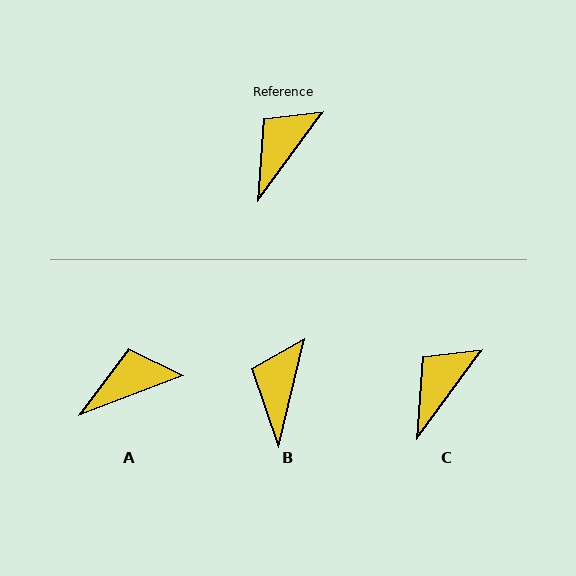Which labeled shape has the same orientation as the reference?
C.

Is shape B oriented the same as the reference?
No, it is off by about 23 degrees.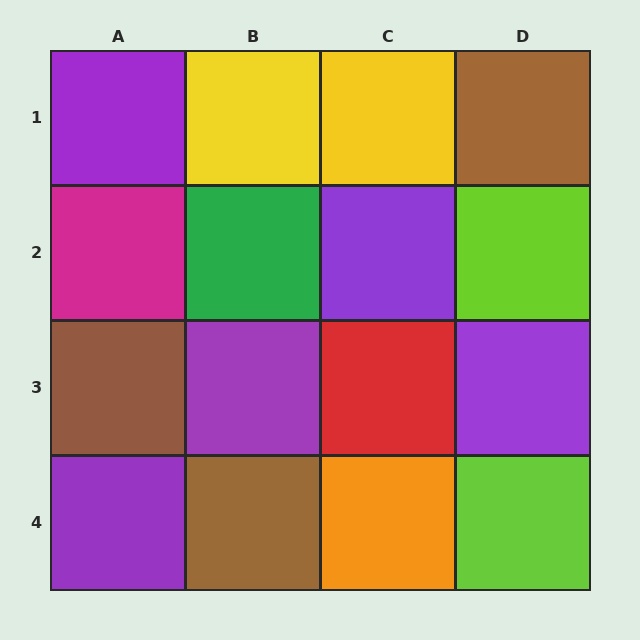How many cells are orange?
1 cell is orange.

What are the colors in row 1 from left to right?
Purple, yellow, yellow, brown.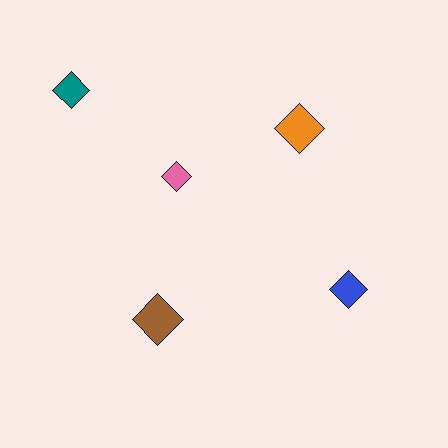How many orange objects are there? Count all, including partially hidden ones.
There is 1 orange object.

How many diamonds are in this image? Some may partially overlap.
There are 5 diamonds.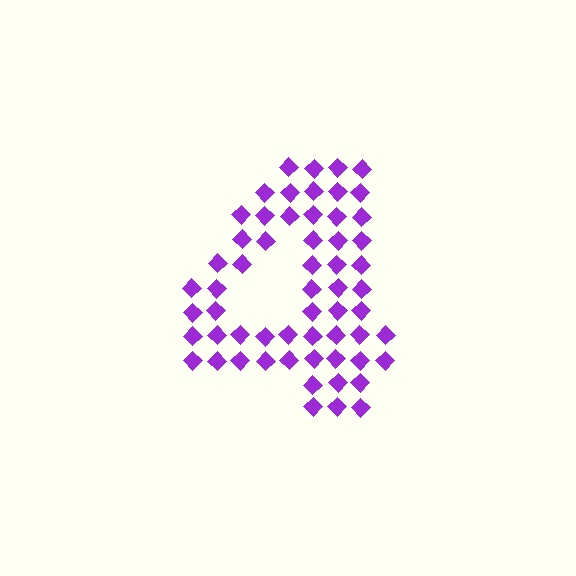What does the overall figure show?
The overall figure shows the digit 4.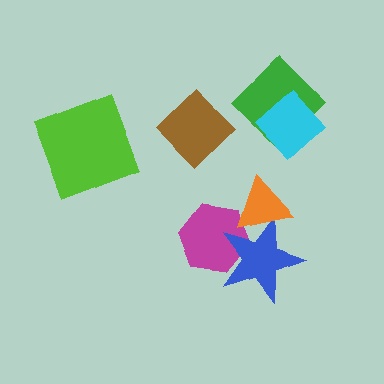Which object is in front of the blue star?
The orange triangle is in front of the blue star.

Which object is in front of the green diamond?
The cyan diamond is in front of the green diamond.